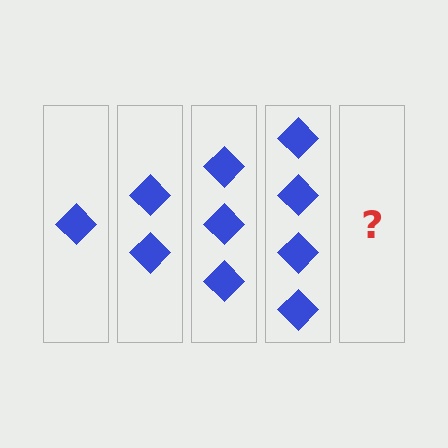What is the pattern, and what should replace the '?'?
The pattern is that each step adds one more diamond. The '?' should be 5 diamonds.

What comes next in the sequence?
The next element should be 5 diamonds.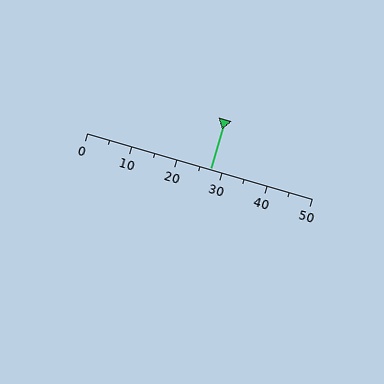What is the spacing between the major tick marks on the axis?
The major ticks are spaced 10 apart.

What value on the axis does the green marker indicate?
The marker indicates approximately 27.5.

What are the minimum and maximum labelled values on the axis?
The axis runs from 0 to 50.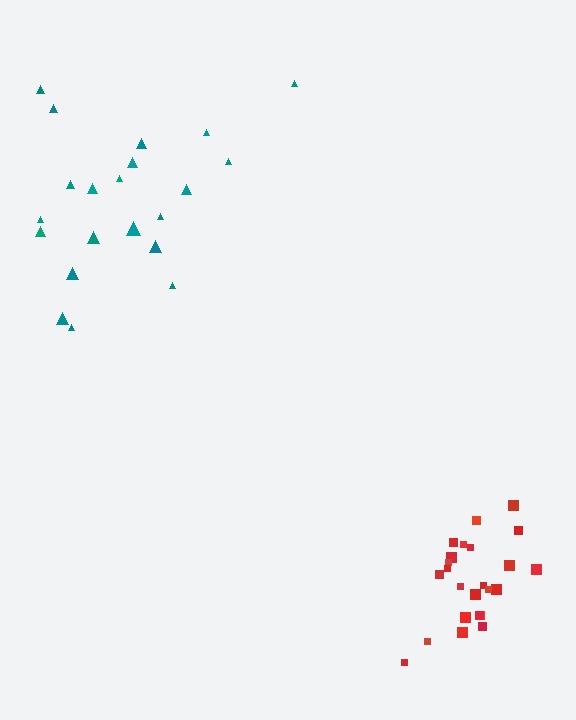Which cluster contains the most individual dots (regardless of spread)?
Red (24).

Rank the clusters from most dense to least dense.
red, teal.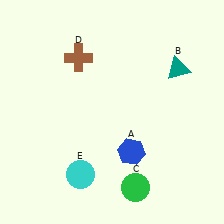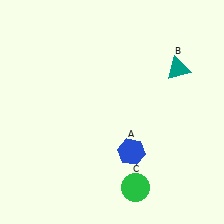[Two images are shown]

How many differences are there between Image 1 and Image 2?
There are 2 differences between the two images.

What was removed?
The cyan circle (E), the brown cross (D) were removed in Image 2.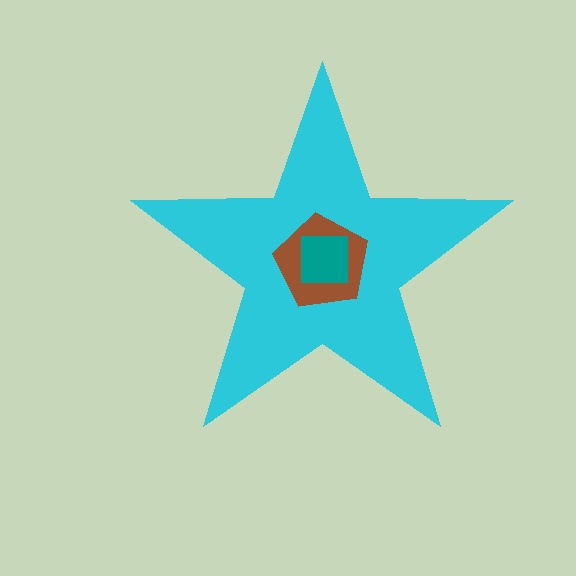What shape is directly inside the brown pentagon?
The teal square.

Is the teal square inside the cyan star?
Yes.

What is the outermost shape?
The cyan star.